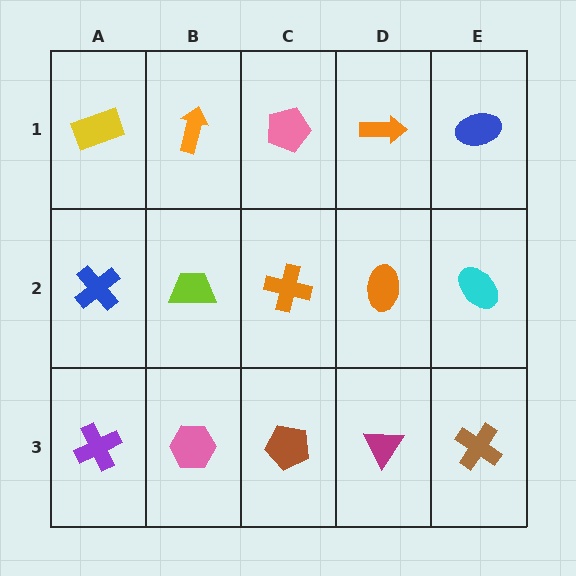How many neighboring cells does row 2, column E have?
3.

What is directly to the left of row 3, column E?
A magenta triangle.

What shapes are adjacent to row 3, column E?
A cyan ellipse (row 2, column E), a magenta triangle (row 3, column D).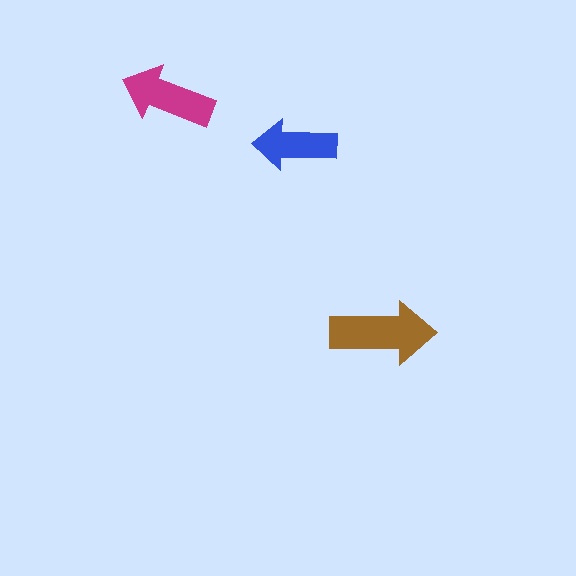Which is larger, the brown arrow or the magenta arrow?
The brown one.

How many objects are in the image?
There are 3 objects in the image.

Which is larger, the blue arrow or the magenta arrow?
The magenta one.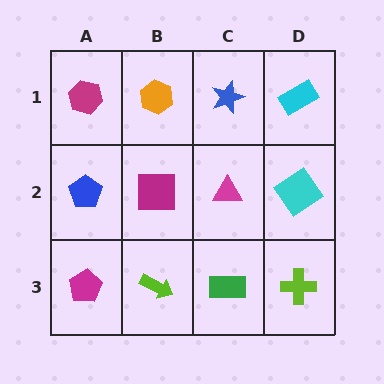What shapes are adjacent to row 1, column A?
A blue pentagon (row 2, column A), an orange hexagon (row 1, column B).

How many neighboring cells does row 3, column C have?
3.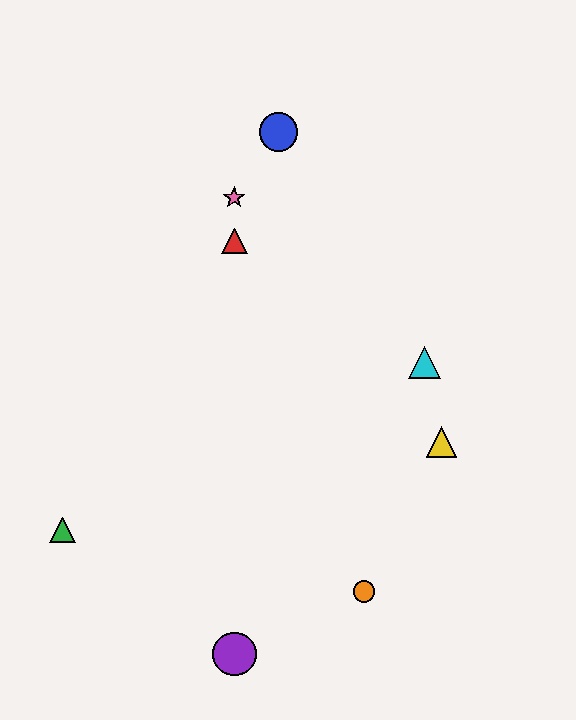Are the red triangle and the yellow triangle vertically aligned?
No, the red triangle is at x≈234 and the yellow triangle is at x≈442.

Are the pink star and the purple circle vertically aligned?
Yes, both are at x≈234.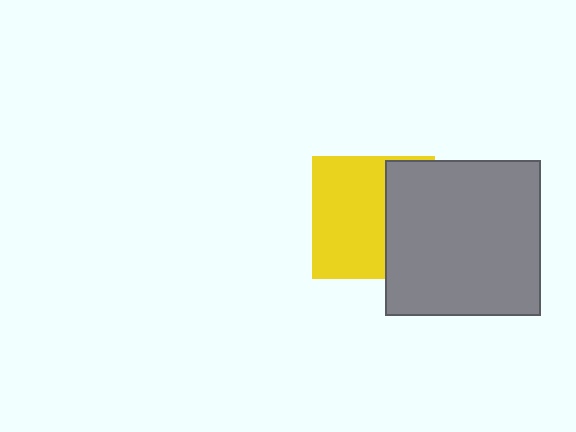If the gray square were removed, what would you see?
You would see the complete yellow square.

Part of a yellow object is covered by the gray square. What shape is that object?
It is a square.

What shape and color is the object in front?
The object in front is a gray square.